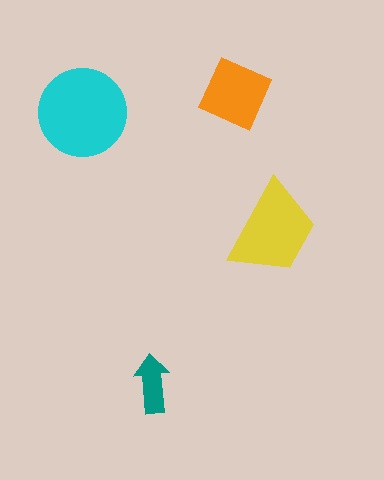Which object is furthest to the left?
The cyan circle is leftmost.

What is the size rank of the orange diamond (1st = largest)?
3rd.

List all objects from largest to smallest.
The cyan circle, the yellow trapezoid, the orange diamond, the teal arrow.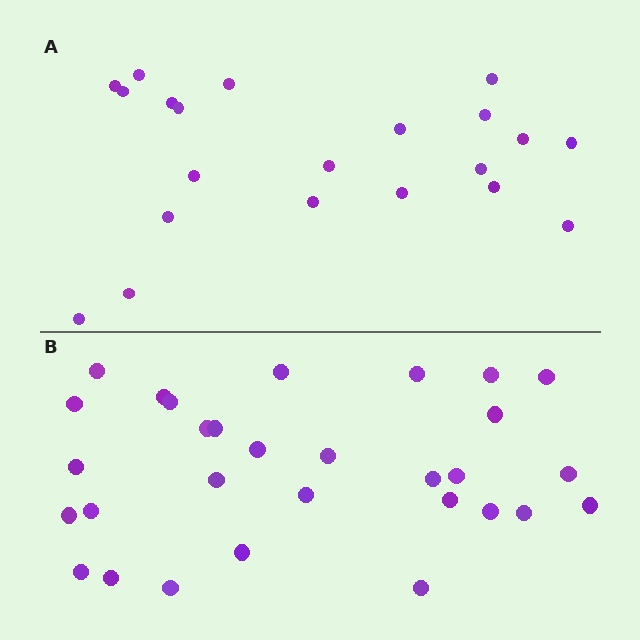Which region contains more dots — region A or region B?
Region B (the bottom region) has more dots.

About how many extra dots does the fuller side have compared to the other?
Region B has roughly 8 or so more dots than region A.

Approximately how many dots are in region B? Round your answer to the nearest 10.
About 30 dots.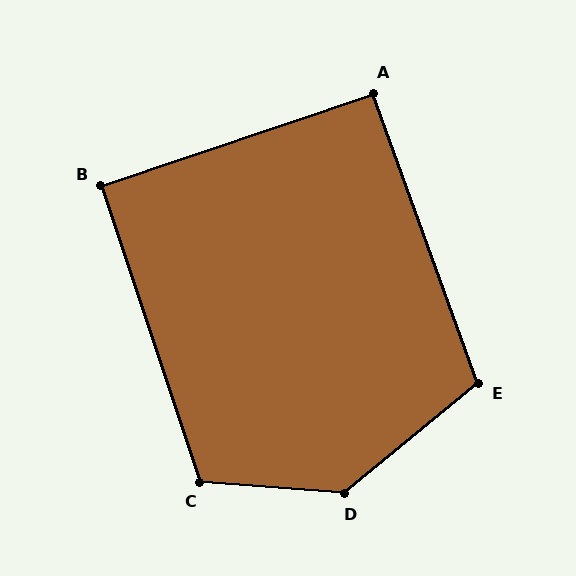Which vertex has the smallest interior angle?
B, at approximately 90 degrees.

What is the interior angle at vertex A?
Approximately 91 degrees (approximately right).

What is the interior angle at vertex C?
Approximately 113 degrees (obtuse).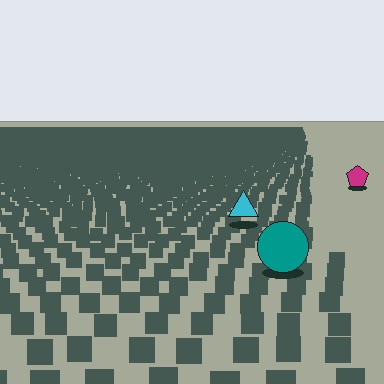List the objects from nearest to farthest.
From nearest to farthest: the teal circle, the cyan triangle, the magenta pentagon.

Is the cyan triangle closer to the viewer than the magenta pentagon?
Yes. The cyan triangle is closer — you can tell from the texture gradient: the ground texture is coarser near it.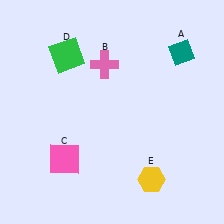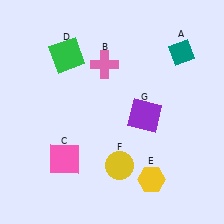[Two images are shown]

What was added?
A yellow circle (F), a purple square (G) were added in Image 2.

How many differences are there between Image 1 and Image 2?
There are 2 differences between the two images.